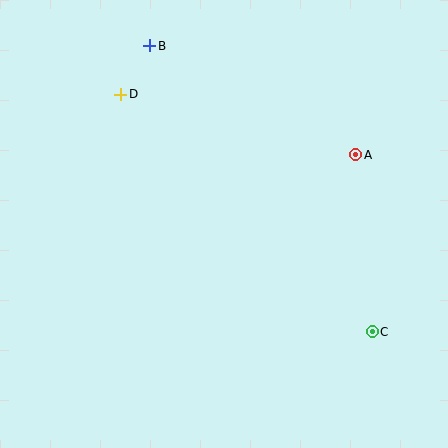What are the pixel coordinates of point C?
Point C is at (372, 332).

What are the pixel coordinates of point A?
Point A is at (356, 155).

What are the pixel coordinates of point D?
Point D is at (121, 94).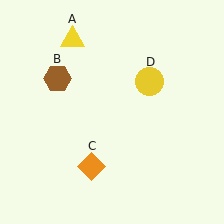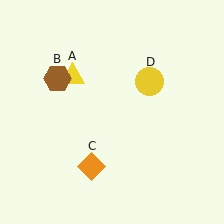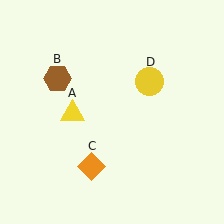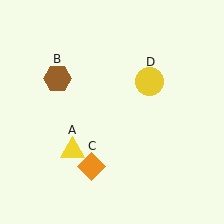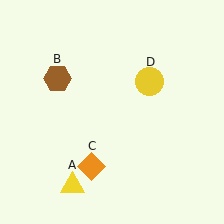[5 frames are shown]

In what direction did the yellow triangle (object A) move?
The yellow triangle (object A) moved down.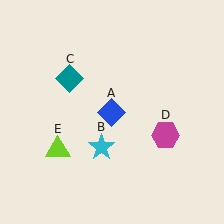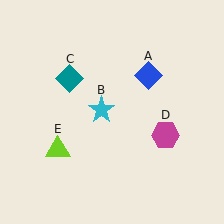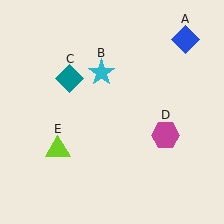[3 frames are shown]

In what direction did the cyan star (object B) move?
The cyan star (object B) moved up.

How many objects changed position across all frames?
2 objects changed position: blue diamond (object A), cyan star (object B).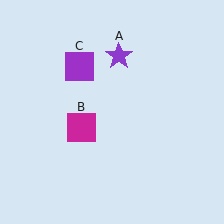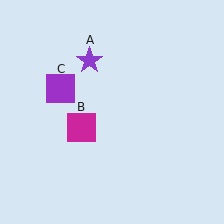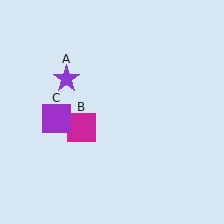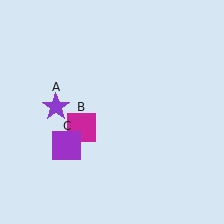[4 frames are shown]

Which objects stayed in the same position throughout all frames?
Magenta square (object B) remained stationary.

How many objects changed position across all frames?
2 objects changed position: purple star (object A), purple square (object C).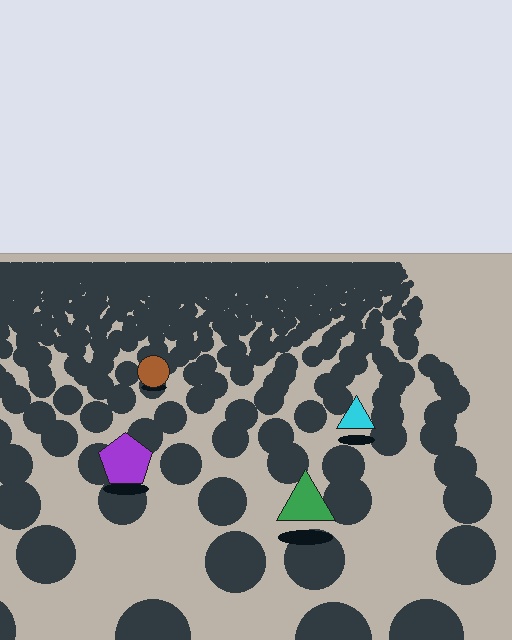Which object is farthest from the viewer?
The brown circle is farthest from the viewer. It appears smaller and the ground texture around it is denser.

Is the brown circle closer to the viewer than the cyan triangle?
No. The cyan triangle is closer — you can tell from the texture gradient: the ground texture is coarser near it.